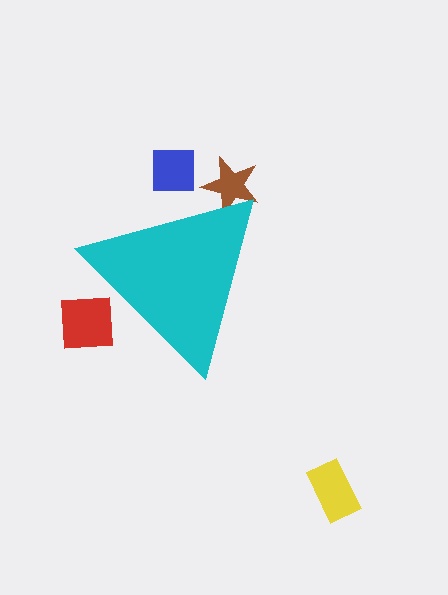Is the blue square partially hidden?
Yes, the blue square is partially hidden behind the cyan triangle.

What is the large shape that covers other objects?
A cyan triangle.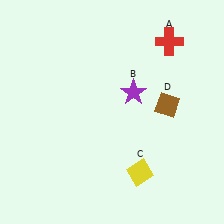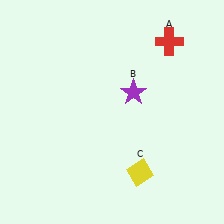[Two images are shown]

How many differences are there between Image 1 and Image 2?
There is 1 difference between the two images.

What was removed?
The brown diamond (D) was removed in Image 2.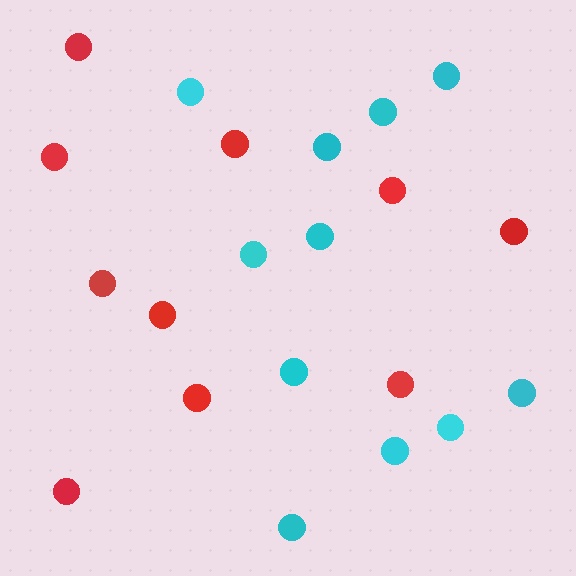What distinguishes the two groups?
There are 2 groups: one group of cyan circles (11) and one group of red circles (10).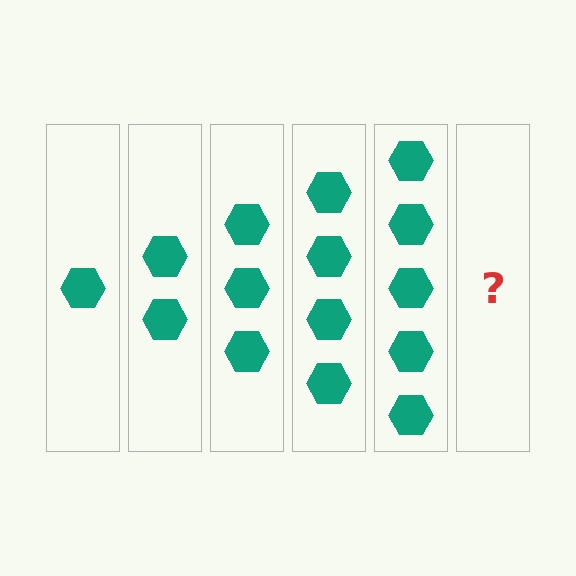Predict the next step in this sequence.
The next step is 6 hexagons.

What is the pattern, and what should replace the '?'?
The pattern is that each step adds one more hexagon. The '?' should be 6 hexagons.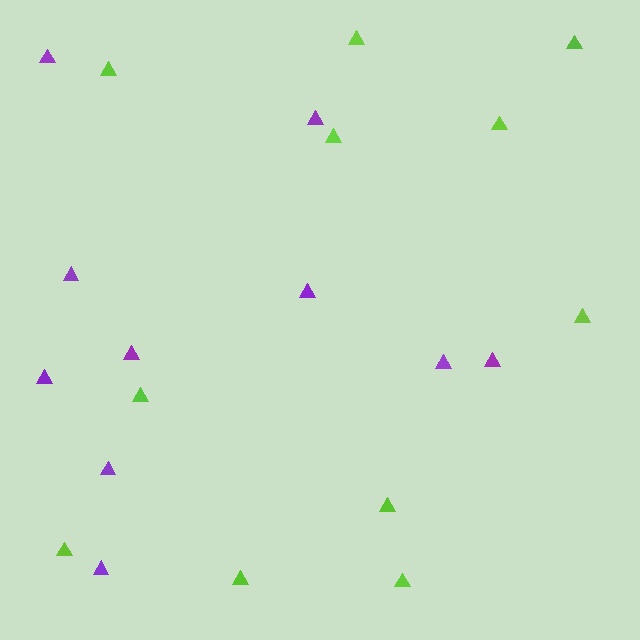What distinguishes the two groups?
There are 2 groups: one group of lime triangles (11) and one group of purple triangles (10).